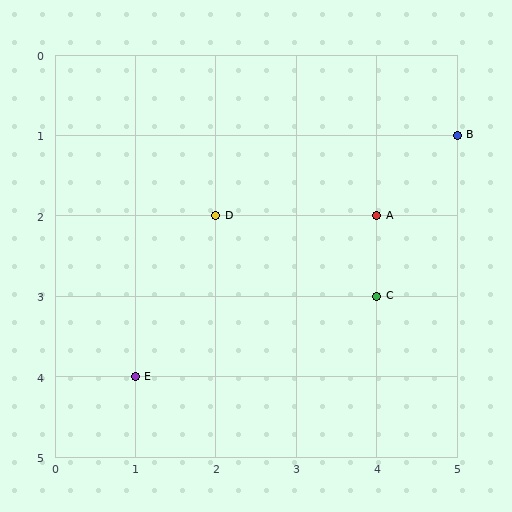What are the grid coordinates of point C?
Point C is at grid coordinates (4, 3).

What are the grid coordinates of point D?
Point D is at grid coordinates (2, 2).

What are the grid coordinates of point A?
Point A is at grid coordinates (4, 2).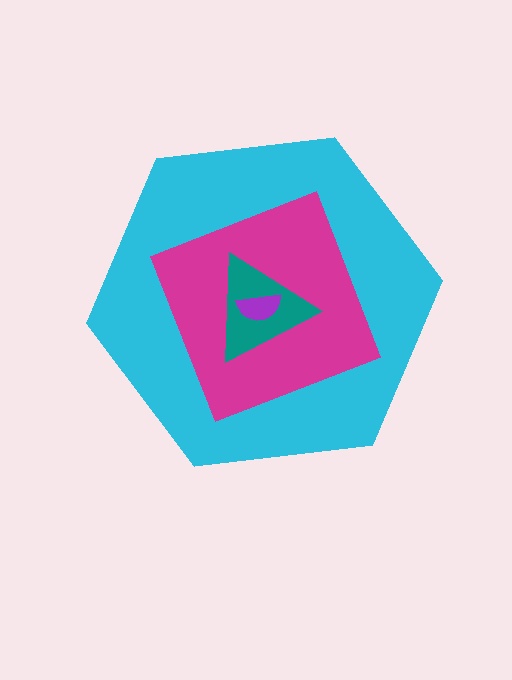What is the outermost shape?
The cyan hexagon.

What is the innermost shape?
The purple semicircle.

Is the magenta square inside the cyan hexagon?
Yes.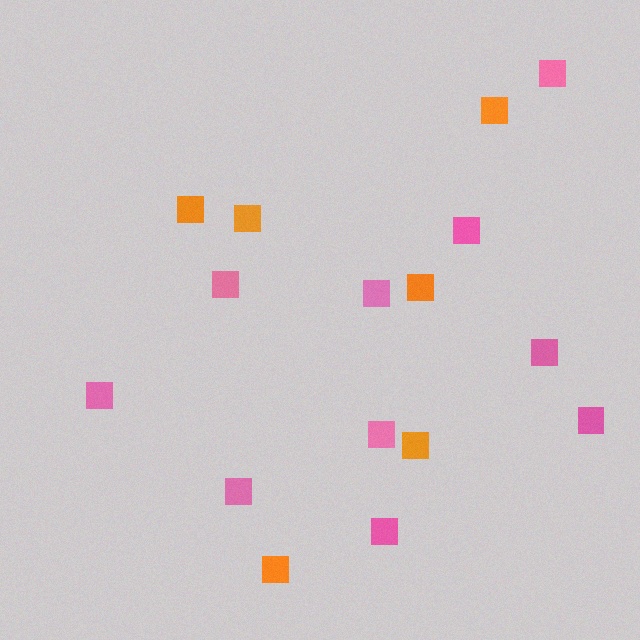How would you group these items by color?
There are 2 groups: one group of pink squares (10) and one group of orange squares (6).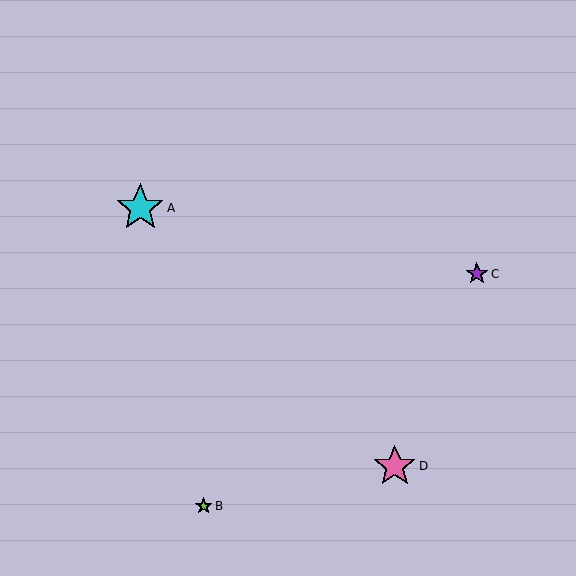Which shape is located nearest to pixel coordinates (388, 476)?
The pink star (labeled D) at (395, 466) is nearest to that location.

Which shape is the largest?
The cyan star (labeled A) is the largest.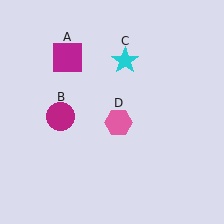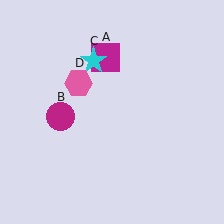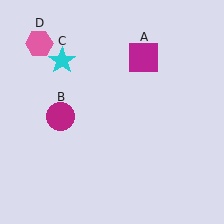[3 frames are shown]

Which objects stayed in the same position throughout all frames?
Magenta circle (object B) remained stationary.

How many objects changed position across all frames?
3 objects changed position: magenta square (object A), cyan star (object C), pink hexagon (object D).